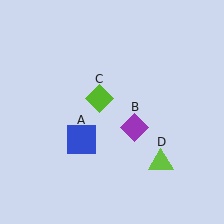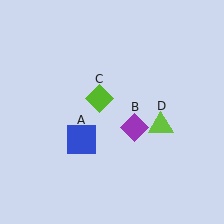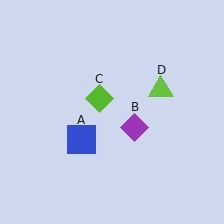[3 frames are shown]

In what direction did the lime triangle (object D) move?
The lime triangle (object D) moved up.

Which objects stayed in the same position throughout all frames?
Blue square (object A) and purple diamond (object B) and lime diamond (object C) remained stationary.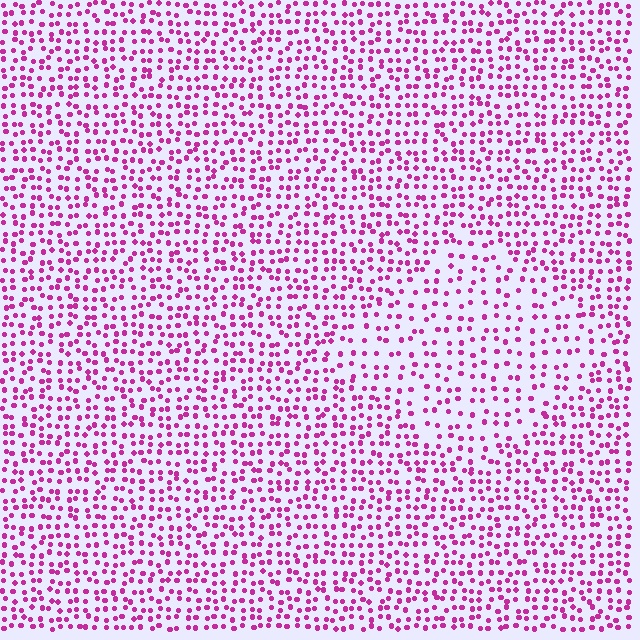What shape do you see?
I see a diamond.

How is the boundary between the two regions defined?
The boundary is defined by a change in element density (approximately 1.7x ratio). All elements are the same color, size, and shape.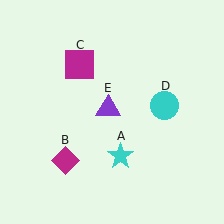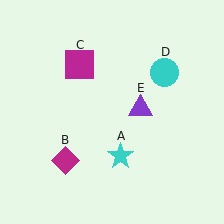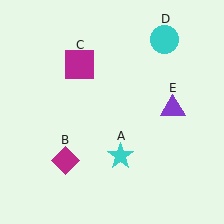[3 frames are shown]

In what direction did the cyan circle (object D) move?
The cyan circle (object D) moved up.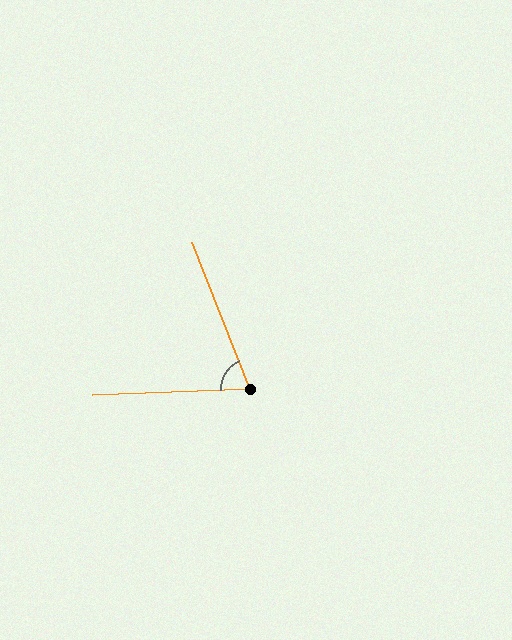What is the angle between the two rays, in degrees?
Approximately 71 degrees.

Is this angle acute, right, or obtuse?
It is acute.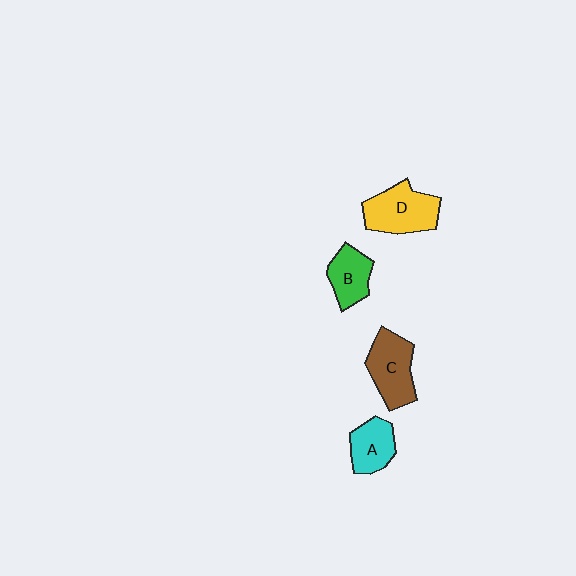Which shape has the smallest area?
Shape B (green).